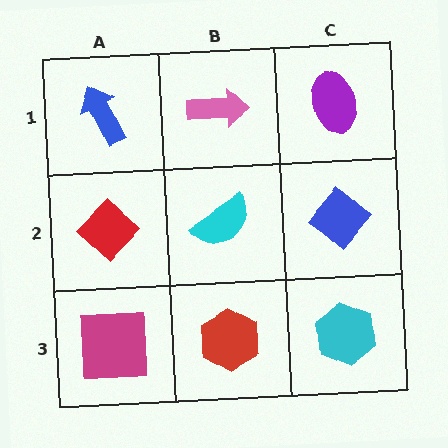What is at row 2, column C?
A blue diamond.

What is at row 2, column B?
A cyan semicircle.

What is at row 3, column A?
A magenta square.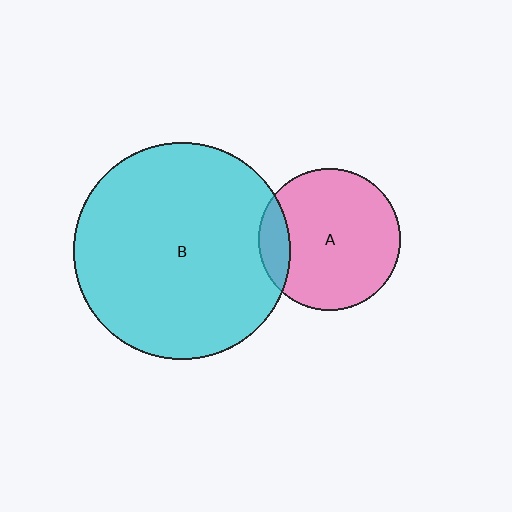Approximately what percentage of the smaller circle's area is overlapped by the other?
Approximately 15%.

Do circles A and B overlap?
Yes.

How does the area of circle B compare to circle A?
Approximately 2.3 times.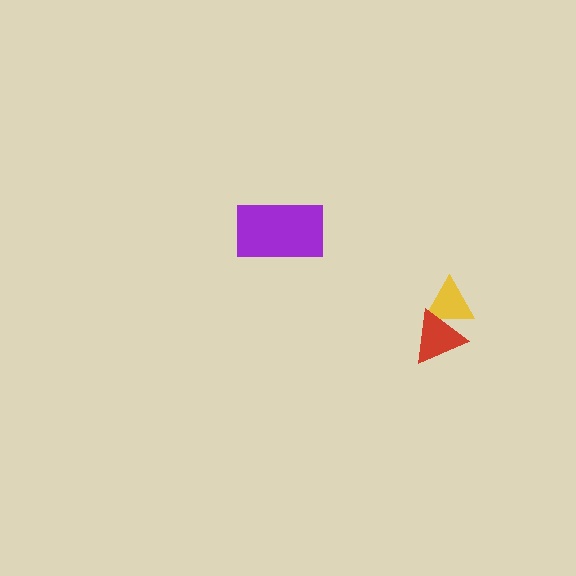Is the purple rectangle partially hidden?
No, no other shape covers it.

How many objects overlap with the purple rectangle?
0 objects overlap with the purple rectangle.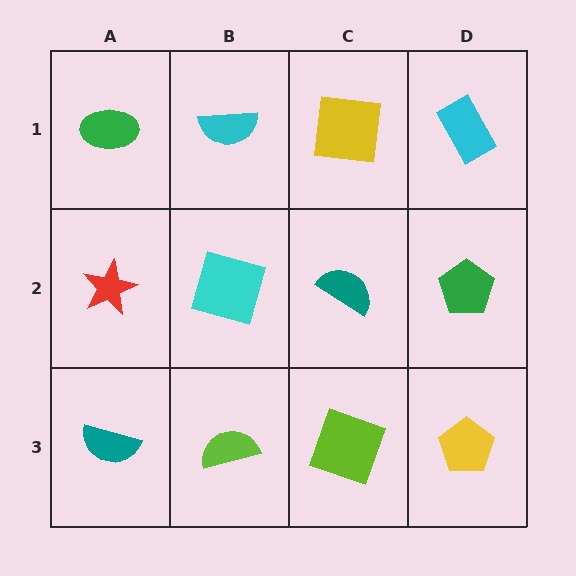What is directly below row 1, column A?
A red star.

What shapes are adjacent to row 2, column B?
A cyan semicircle (row 1, column B), a lime semicircle (row 3, column B), a red star (row 2, column A), a teal semicircle (row 2, column C).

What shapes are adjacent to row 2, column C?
A yellow square (row 1, column C), a lime square (row 3, column C), a cyan square (row 2, column B), a green pentagon (row 2, column D).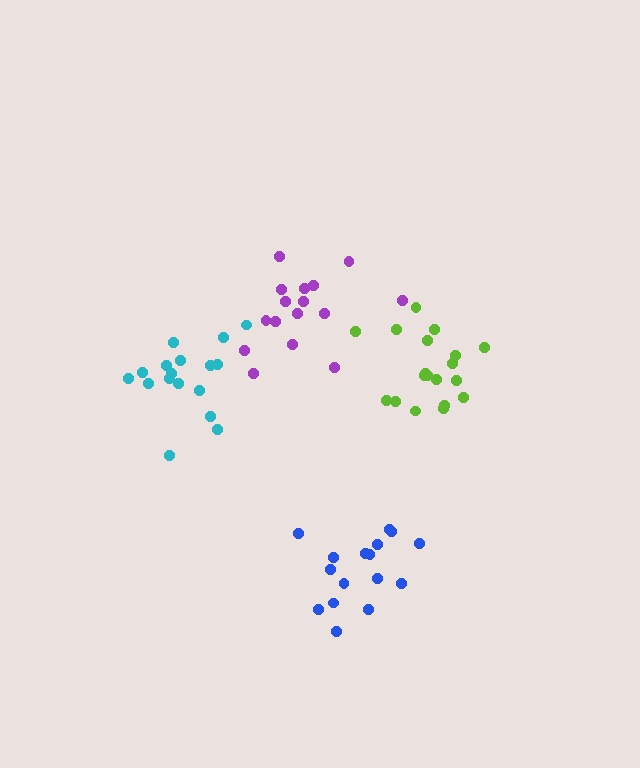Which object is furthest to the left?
The cyan cluster is leftmost.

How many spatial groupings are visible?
There are 4 spatial groupings.